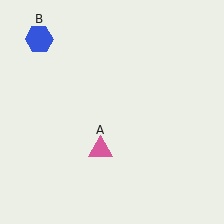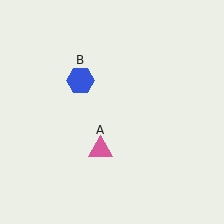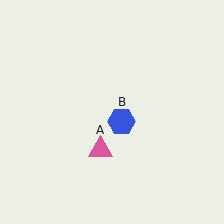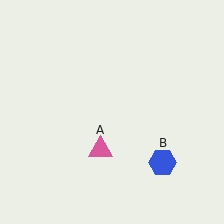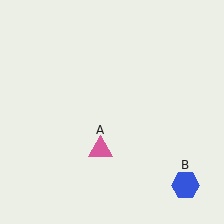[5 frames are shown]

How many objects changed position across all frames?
1 object changed position: blue hexagon (object B).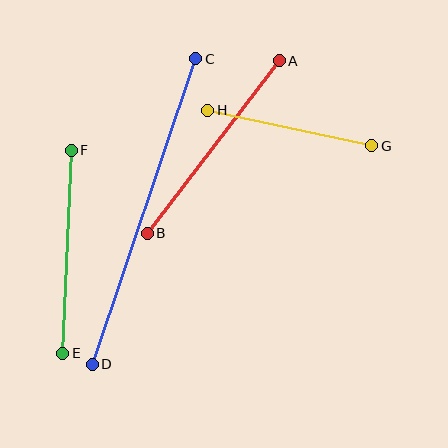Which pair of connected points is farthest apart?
Points C and D are farthest apart.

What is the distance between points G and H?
The distance is approximately 168 pixels.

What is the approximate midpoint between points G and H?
The midpoint is at approximately (290, 128) pixels.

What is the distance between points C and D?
The distance is approximately 322 pixels.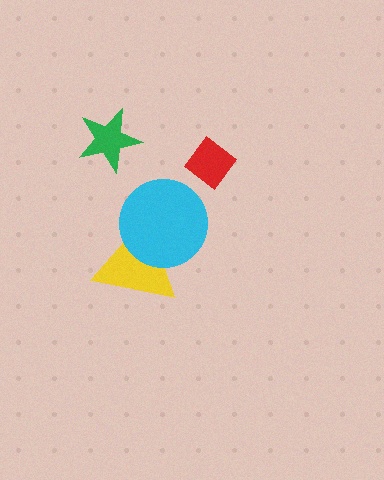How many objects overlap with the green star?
0 objects overlap with the green star.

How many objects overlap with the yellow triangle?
1 object overlaps with the yellow triangle.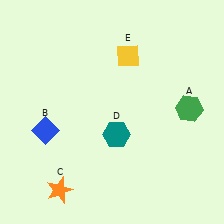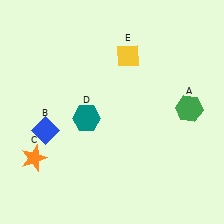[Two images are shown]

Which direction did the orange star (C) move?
The orange star (C) moved up.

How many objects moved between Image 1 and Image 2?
2 objects moved between the two images.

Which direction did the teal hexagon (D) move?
The teal hexagon (D) moved left.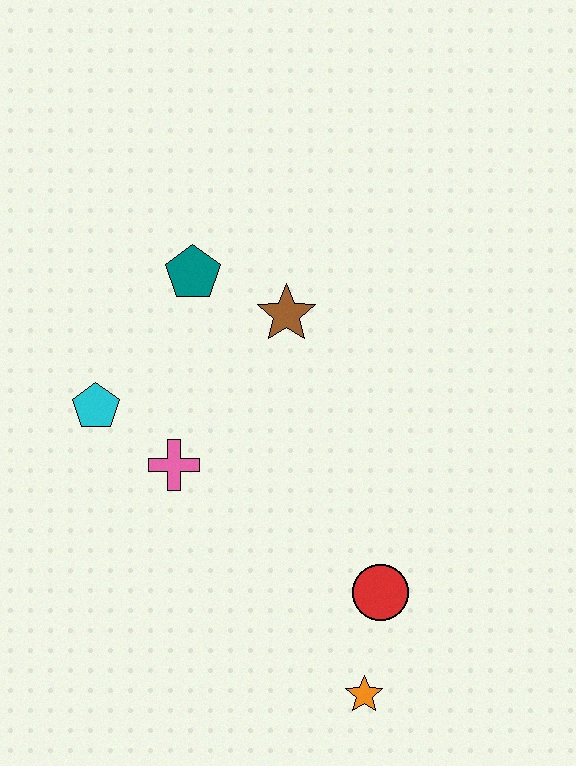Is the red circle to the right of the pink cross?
Yes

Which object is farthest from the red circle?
The teal pentagon is farthest from the red circle.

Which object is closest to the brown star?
The teal pentagon is closest to the brown star.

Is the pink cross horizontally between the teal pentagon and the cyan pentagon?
Yes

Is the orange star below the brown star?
Yes